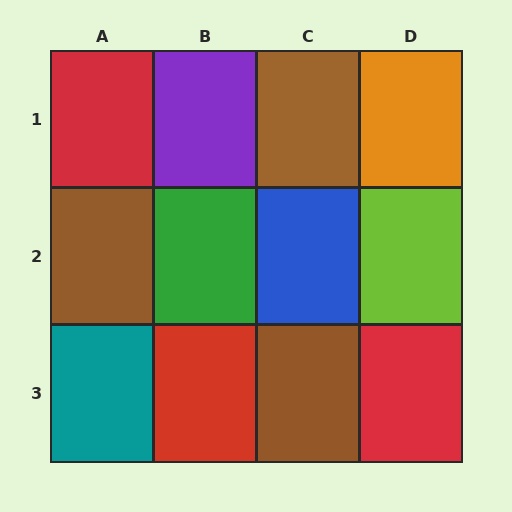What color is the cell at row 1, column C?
Brown.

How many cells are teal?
1 cell is teal.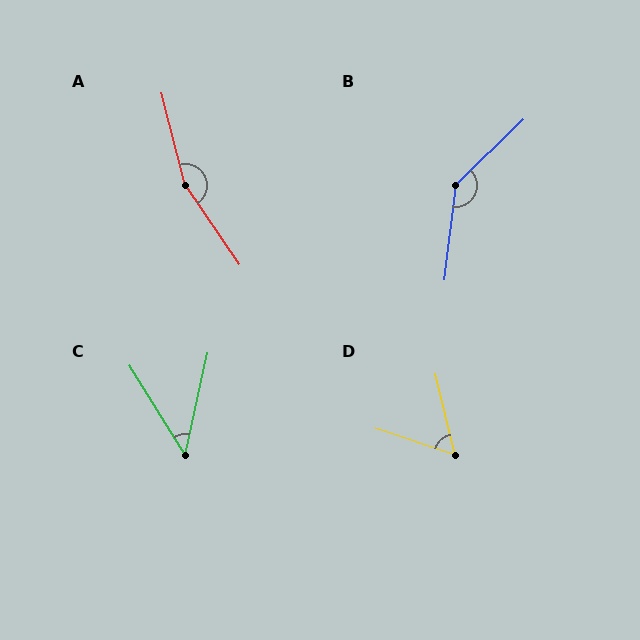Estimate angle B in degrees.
Approximately 141 degrees.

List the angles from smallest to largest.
C (44°), D (58°), B (141°), A (160°).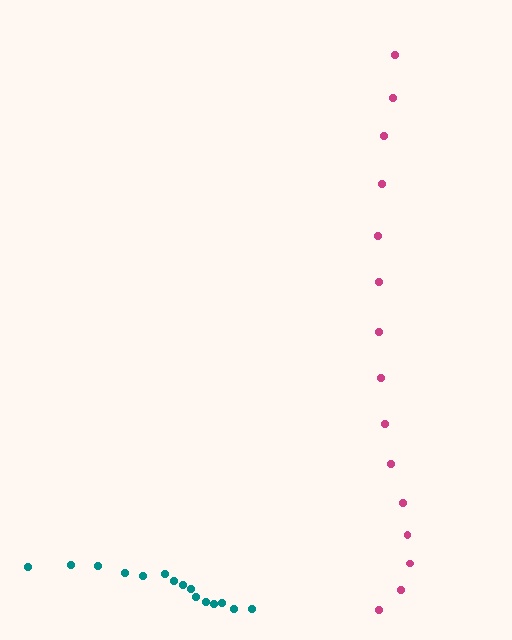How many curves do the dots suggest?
There are 2 distinct paths.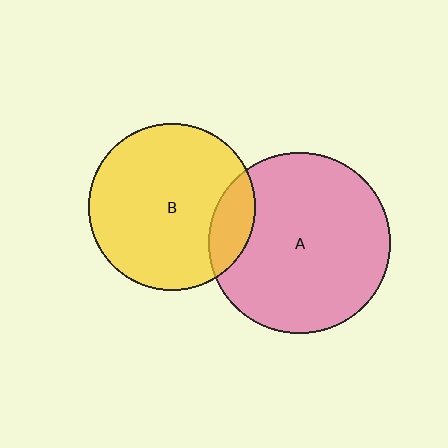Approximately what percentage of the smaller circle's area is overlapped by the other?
Approximately 15%.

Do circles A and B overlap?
Yes.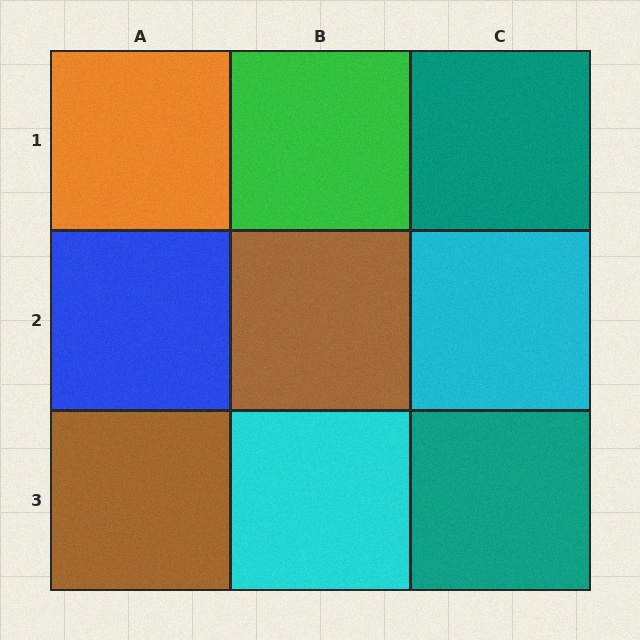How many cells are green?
1 cell is green.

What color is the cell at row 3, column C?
Teal.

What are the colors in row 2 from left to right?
Blue, brown, cyan.